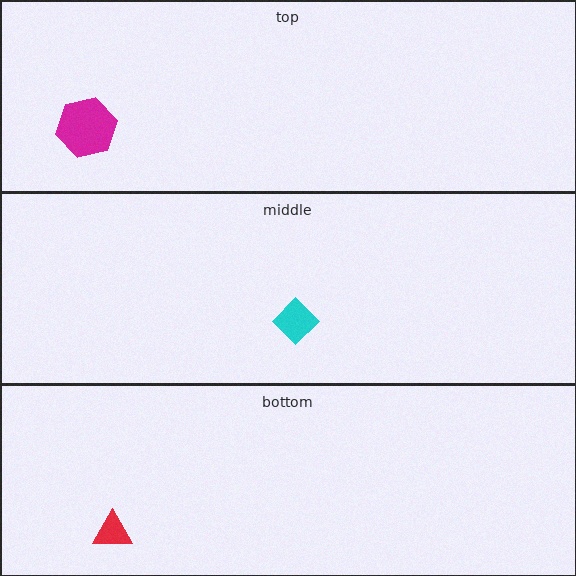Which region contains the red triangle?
The bottom region.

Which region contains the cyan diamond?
The middle region.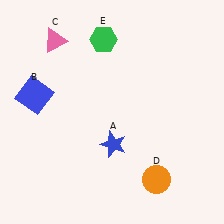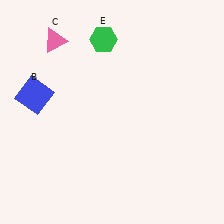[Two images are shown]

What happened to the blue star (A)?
The blue star (A) was removed in Image 2. It was in the bottom-right area of Image 1.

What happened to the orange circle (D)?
The orange circle (D) was removed in Image 2. It was in the bottom-right area of Image 1.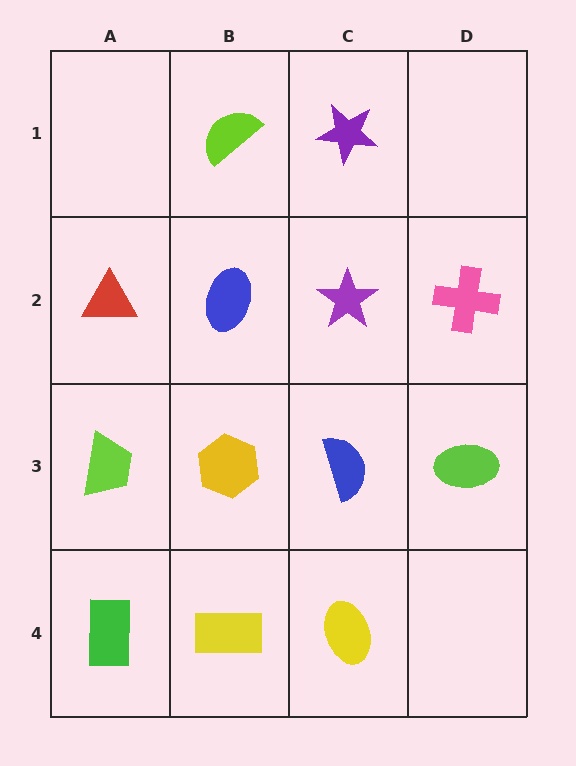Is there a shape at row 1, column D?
No, that cell is empty.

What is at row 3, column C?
A blue semicircle.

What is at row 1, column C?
A purple star.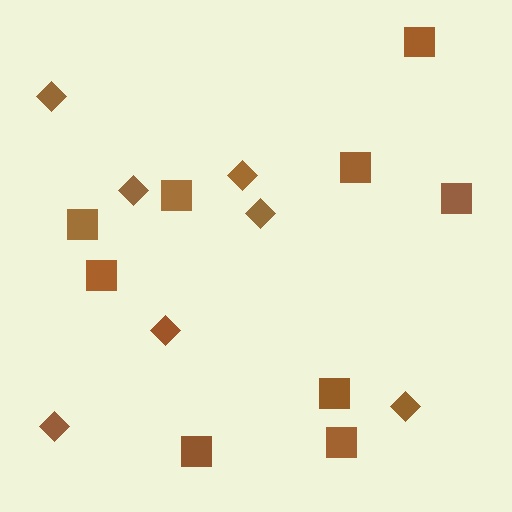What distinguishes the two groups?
There are 2 groups: one group of squares (9) and one group of diamonds (7).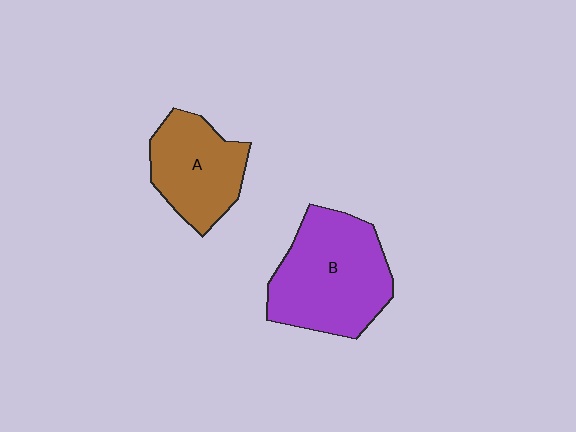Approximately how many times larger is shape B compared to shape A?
Approximately 1.4 times.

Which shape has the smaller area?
Shape A (brown).